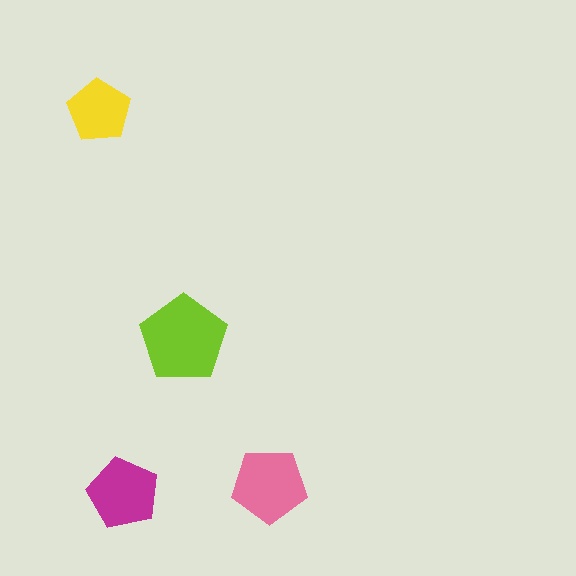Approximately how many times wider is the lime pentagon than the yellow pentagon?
About 1.5 times wider.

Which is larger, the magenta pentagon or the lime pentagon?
The lime one.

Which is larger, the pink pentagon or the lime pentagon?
The lime one.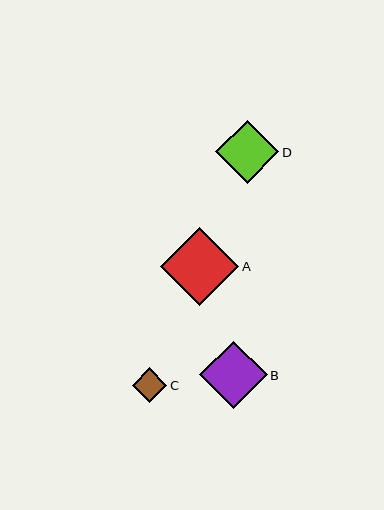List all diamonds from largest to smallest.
From largest to smallest: A, B, D, C.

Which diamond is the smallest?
Diamond C is the smallest with a size of approximately 35 pixels.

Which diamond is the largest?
Diamond A is the largest with a size of approximately 79 pixels.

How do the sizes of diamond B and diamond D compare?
Diamond B and diamond D are approximately the same size.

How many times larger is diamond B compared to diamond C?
Diamond B is approximately 1.9 times the size of diamond C.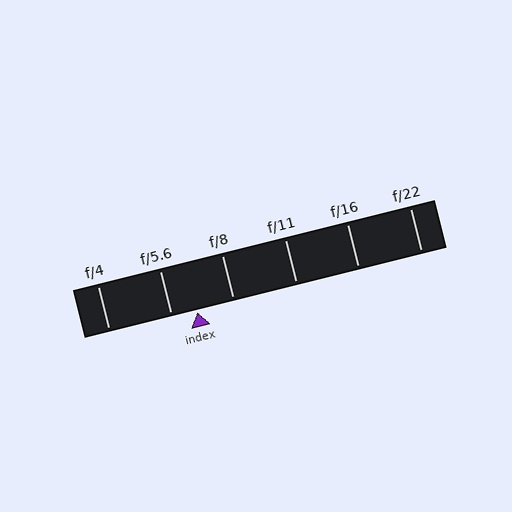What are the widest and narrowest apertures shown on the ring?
The widest aperture shown is f/4 and the narrowest is f/22.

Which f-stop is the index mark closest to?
The index mark is closest to f/5.6.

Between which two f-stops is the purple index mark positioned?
The index mark is between f/5.6 and f/8.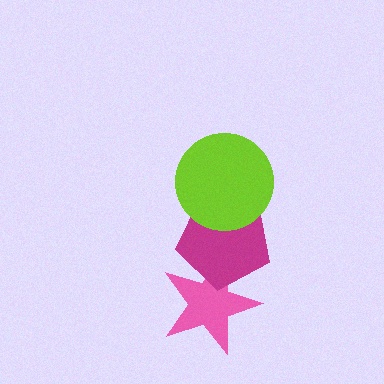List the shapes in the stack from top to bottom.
From top to bottom: the lime circle, the magenta pentagon, the pink star.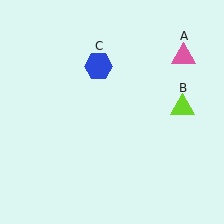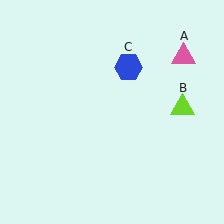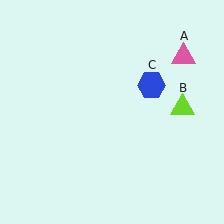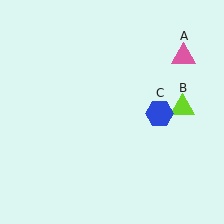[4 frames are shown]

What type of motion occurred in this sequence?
The blue hexagon (object C) rotated clockwise around the center of the scene.